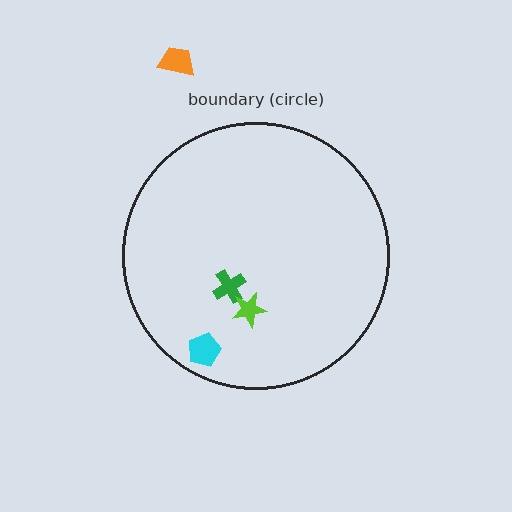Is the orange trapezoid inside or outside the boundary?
Outside.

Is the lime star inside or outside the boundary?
Inside.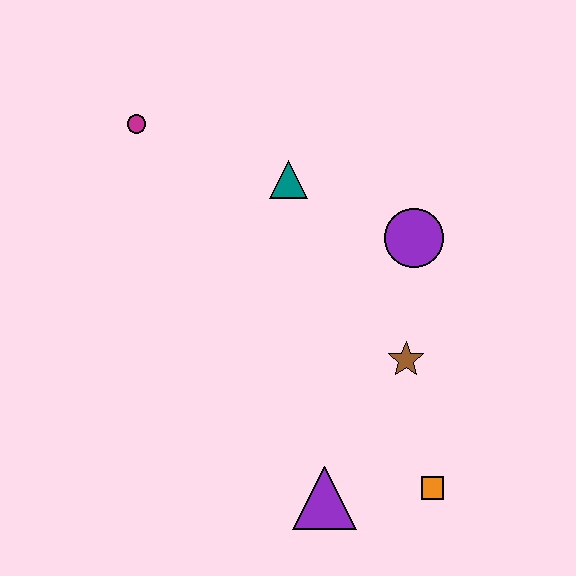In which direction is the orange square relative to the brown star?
The orange square is below the brown star.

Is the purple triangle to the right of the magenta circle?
Yes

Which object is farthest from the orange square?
The magenta circle is farthest from the orange square.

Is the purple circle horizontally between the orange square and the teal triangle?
Yes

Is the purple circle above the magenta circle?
No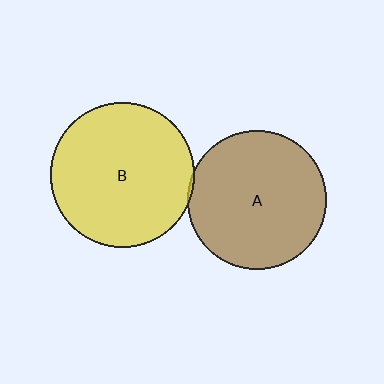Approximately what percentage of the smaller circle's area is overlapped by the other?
Approximately 5%.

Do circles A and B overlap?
Yes.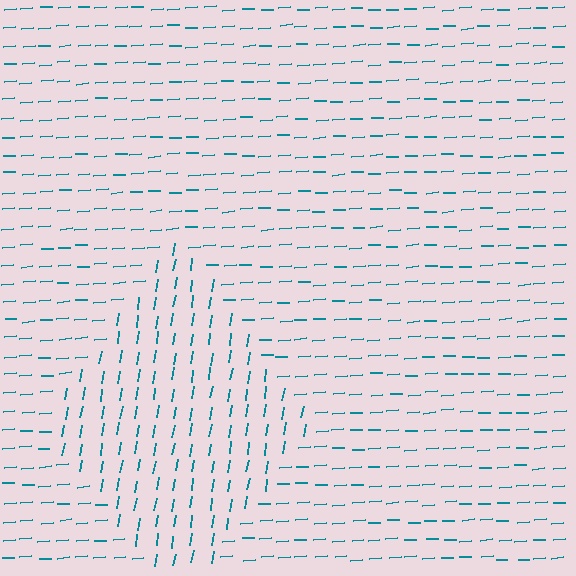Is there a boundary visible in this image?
Yes, there is a texture boundary formed by a change in line orientation.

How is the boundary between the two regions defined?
The boundary is defined purely by a change in line orientation (approximately 77 degrees difference). All lines are the same color and thickness.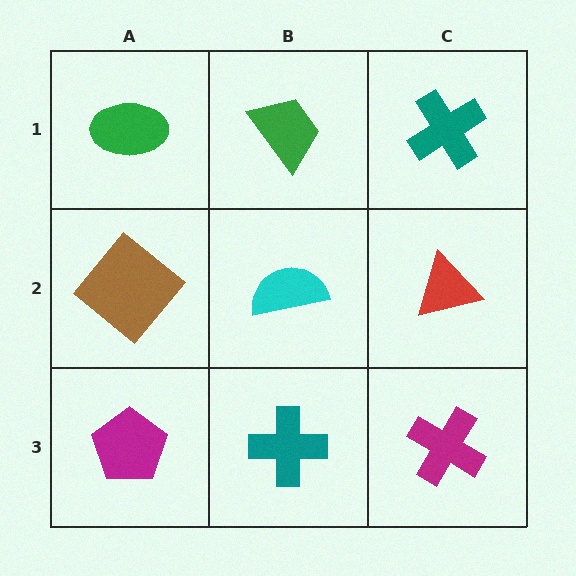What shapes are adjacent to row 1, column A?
A brown diamond (row 2, column A), a green trapezoid (row 1, column B).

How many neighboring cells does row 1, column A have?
2.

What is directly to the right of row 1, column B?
A teal cross.